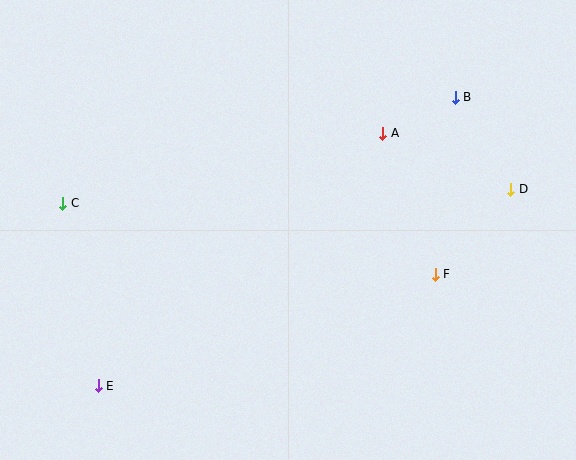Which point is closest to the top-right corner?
Point B is closest to the top-right corner.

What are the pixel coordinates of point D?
Point D is at (511, 189).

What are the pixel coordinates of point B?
Point B is at (455, 97).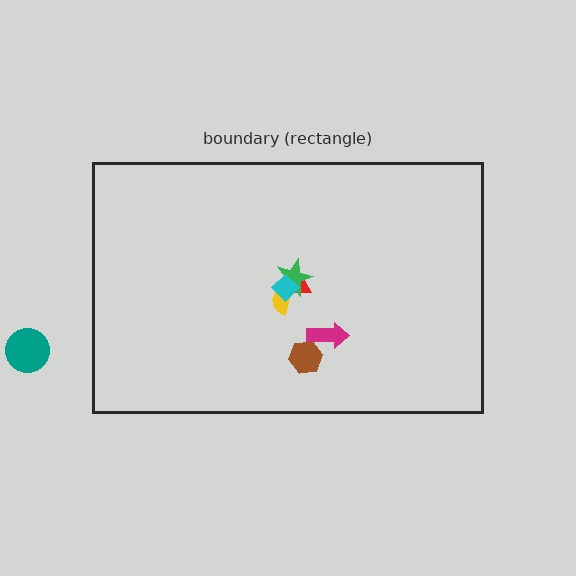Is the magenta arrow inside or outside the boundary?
Inside.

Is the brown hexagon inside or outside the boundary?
Inside.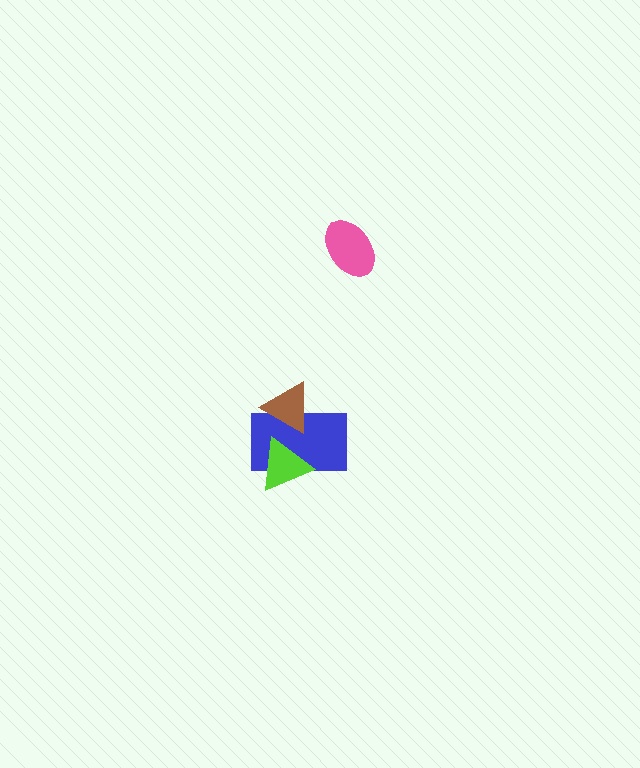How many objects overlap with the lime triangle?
1 object overlaps with the lime triangle.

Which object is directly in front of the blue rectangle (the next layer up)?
The lime triangle is directly in front of the blue rectangle.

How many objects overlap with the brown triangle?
1 object overlaps with the brown triangle.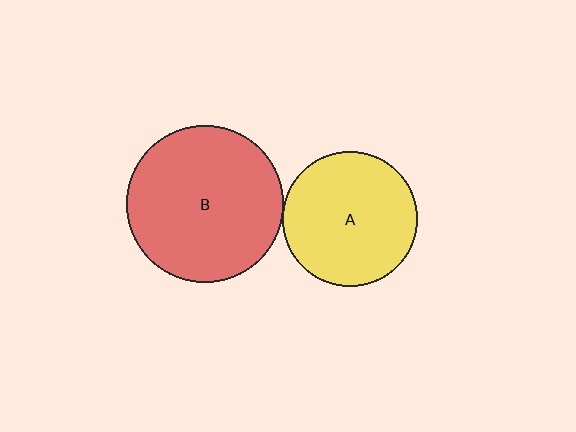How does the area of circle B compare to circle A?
Approximately 1.4 times.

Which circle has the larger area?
Circle B (red).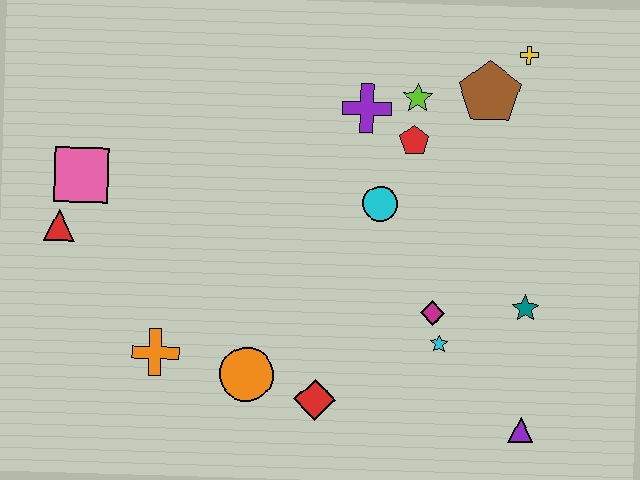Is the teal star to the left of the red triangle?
No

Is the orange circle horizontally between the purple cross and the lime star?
No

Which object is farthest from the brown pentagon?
The red triangle is farthest from the brown pentagon.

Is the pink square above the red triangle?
Yes